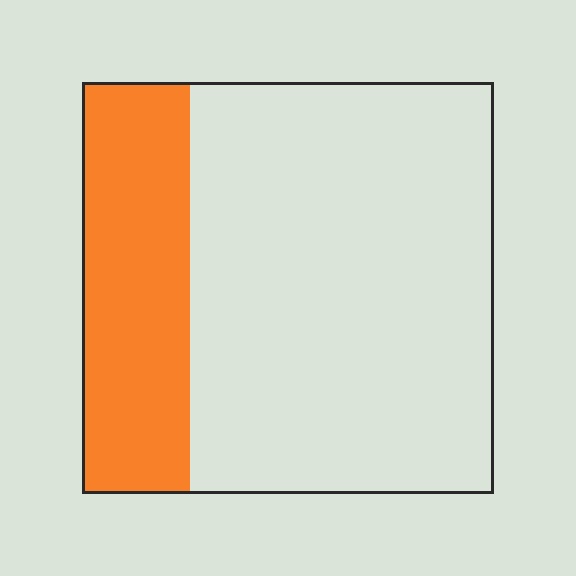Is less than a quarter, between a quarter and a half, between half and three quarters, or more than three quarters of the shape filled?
Between a quarter and a half.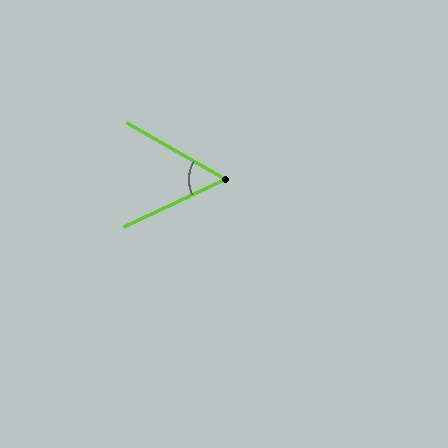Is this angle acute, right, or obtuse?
It is acute.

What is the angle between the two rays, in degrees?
Approximately 55 degrees.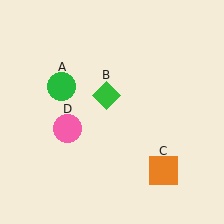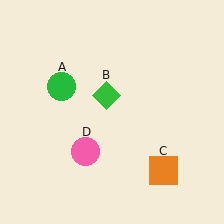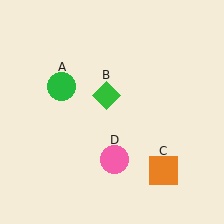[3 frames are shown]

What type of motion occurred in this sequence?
The pink circle (object D) rotated counterclockwise around the center of the scene.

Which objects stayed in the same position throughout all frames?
Green circle (object A) and green diamond (object B) and orange square (object C) remained stationary.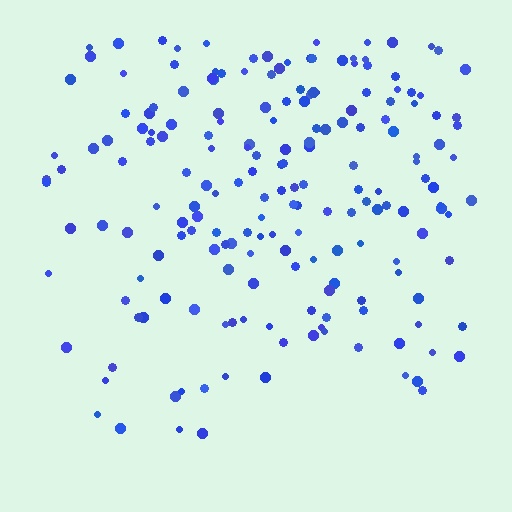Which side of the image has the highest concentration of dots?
The top.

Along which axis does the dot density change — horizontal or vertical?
Vertical.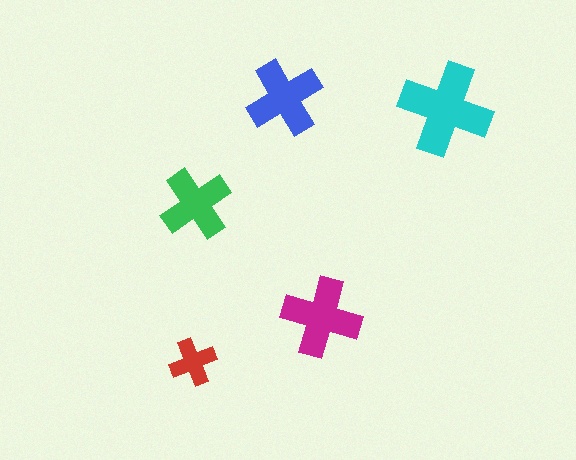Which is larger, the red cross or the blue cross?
The blue one.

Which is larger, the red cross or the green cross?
The green one.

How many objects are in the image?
There are 5 objects in the image.